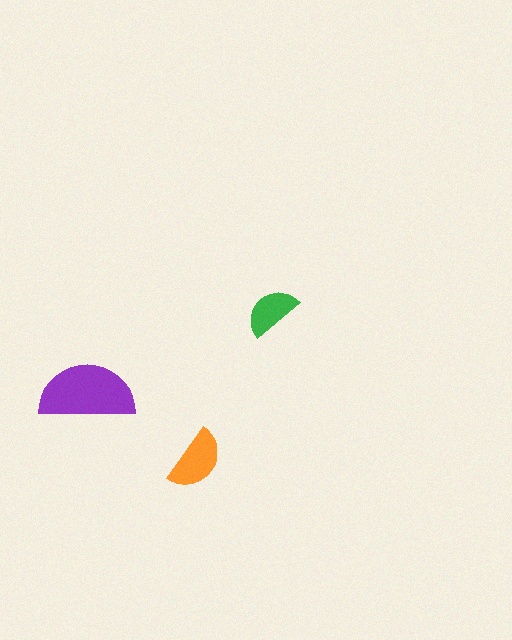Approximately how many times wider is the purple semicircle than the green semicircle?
About 1.5 times wider.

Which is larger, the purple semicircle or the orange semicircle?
The purple one.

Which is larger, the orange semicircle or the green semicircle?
The orange one.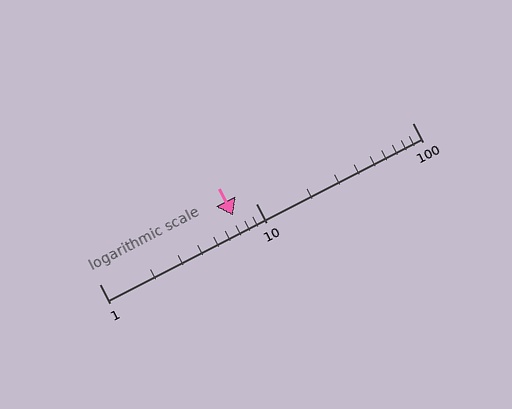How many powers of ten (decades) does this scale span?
The scale spans 2 decades, from 1 to 100.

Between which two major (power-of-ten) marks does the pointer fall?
The pointer is between 1 and 10.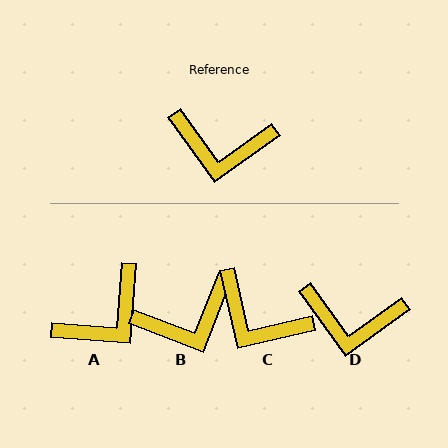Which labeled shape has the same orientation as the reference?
D.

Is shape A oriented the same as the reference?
No, it is off by about 49 degrees.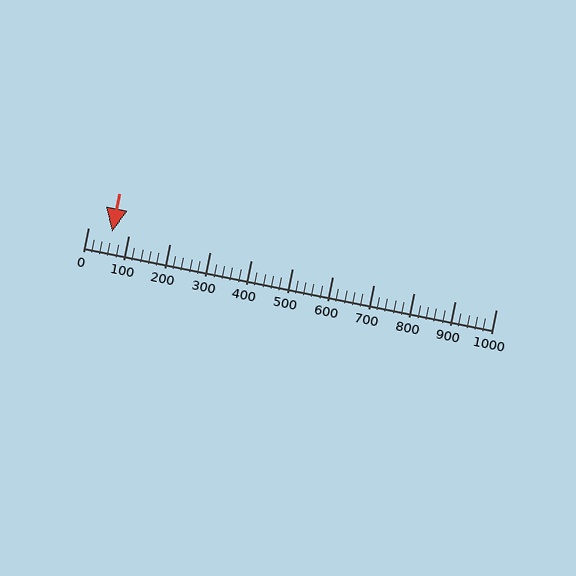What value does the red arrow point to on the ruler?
The red arrow points to approximately 60.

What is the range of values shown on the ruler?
The ruler shows values from 0 to 1000.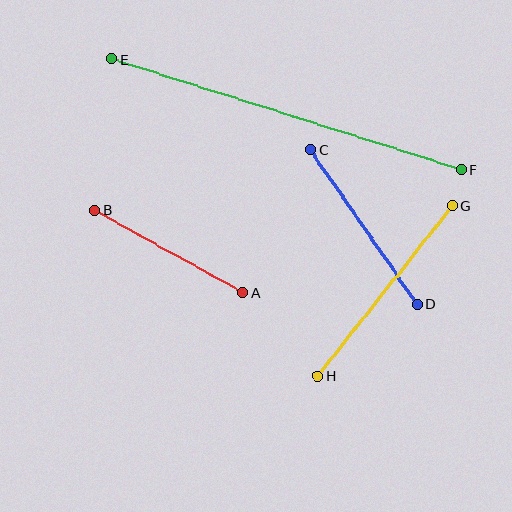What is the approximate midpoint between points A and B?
The midpoint is at approximately (169, 251) pixels.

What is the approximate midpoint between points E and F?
The midpoint is at approximately (287, 114) pixels.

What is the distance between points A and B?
The distance is approximately 170 pixels.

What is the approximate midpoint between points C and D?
The midpoint is at approximately (364, 227) pixels.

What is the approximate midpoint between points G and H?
The midpoint is at approximately (385, 291) pixels.